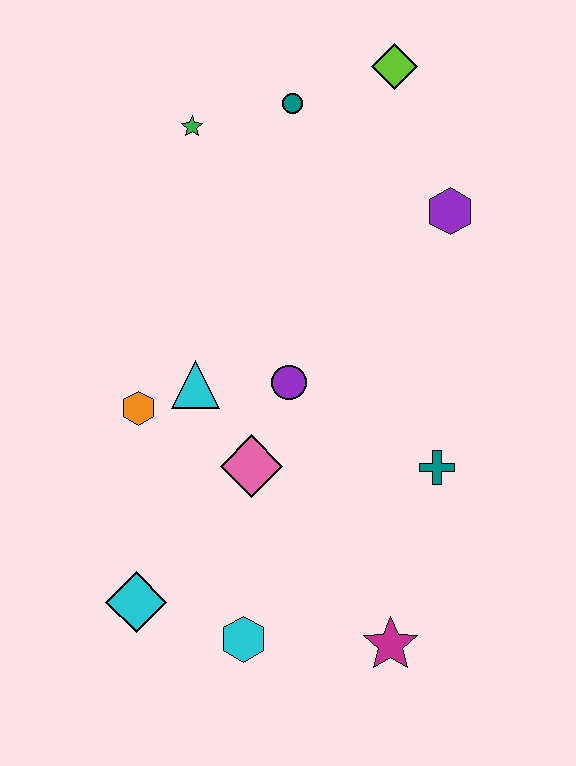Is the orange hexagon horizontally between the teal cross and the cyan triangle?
No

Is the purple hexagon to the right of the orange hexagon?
Yes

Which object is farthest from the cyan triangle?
The lime diamond is farthest from the cyan triangle.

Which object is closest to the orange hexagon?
The cyan triangle is closest to the orange hexagon.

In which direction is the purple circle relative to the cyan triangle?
The purple circle is to the right of the cyan triangle.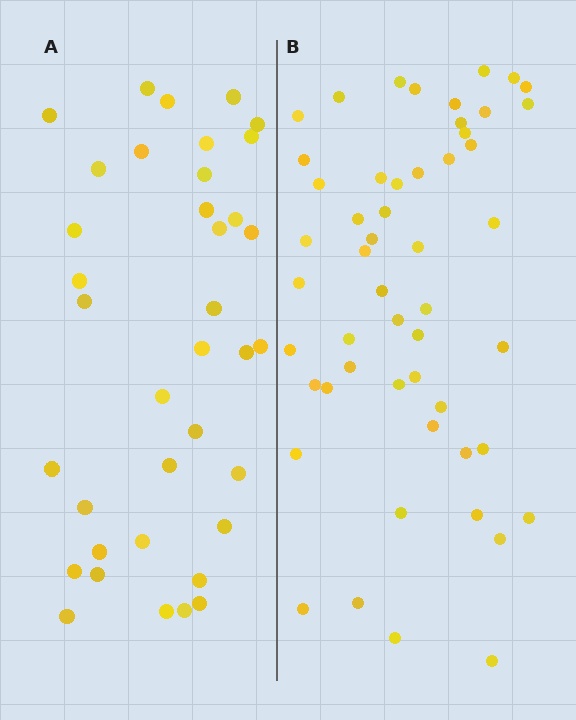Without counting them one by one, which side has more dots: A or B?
Region B (the right region) has more dots.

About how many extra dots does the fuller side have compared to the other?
Region B has approximately 15 more dots than region A.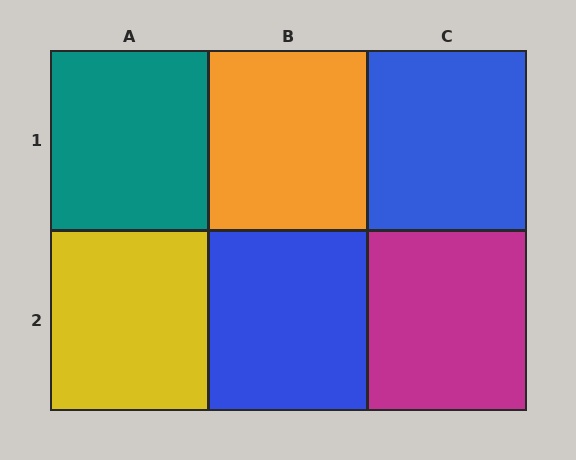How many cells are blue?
2 cells are blue.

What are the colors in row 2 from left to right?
Yellow, blue, magenta.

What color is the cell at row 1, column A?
Teal.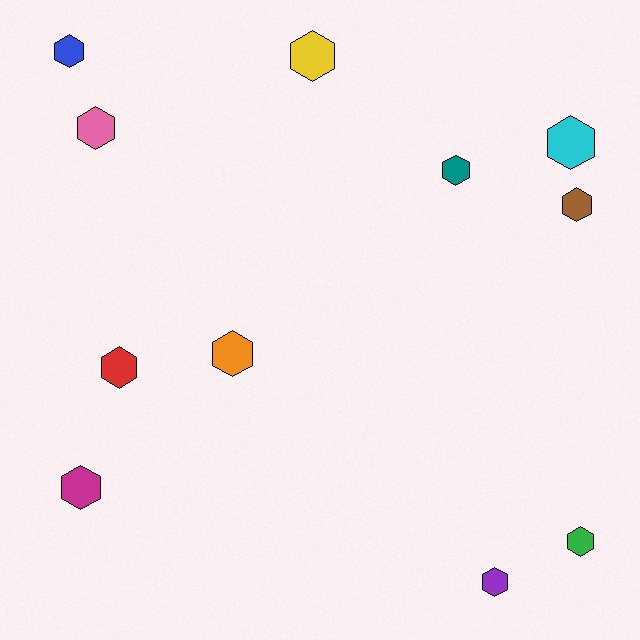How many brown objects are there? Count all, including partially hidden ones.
There is 1 brown object.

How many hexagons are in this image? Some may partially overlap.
There are 11 hexagons.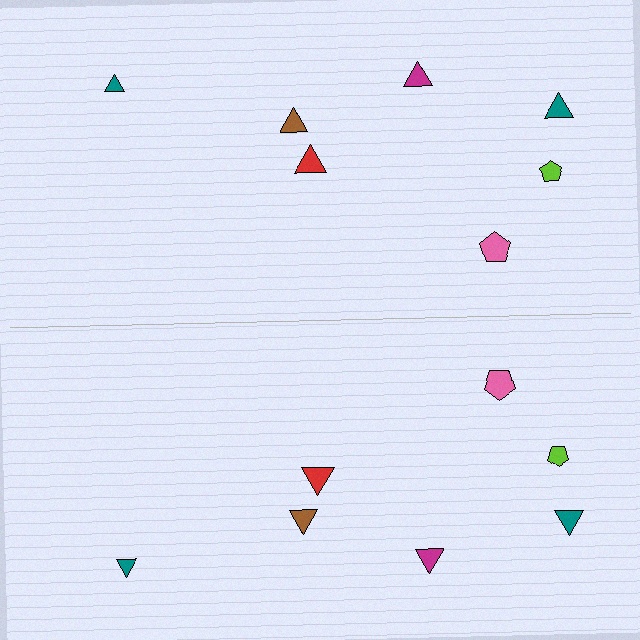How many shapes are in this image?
There are 14 shapes in this image.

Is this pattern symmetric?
Yes, this pattern has bilateral (reflection) symmetry.